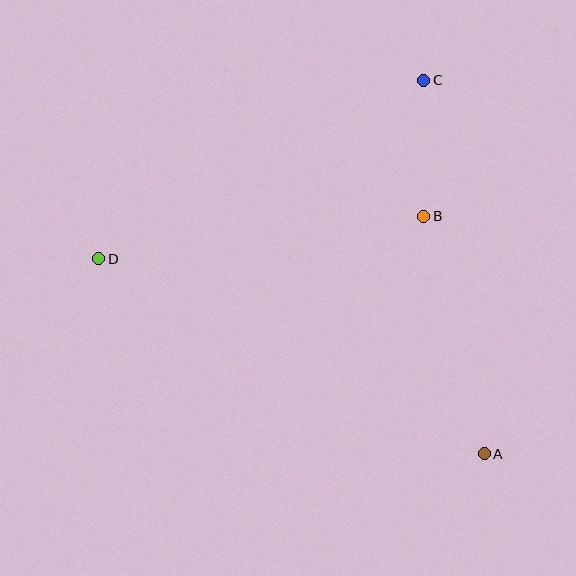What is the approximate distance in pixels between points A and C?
The distance between A and C is approximately 379 pixels.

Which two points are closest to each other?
Points B and C are closest to each other.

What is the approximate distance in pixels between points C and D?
The distance between C and D is approximately 371 pixels.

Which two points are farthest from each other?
Points A and D are farthest from each other.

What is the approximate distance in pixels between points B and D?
The distance between B and D is approximately 328 pixels.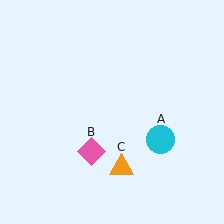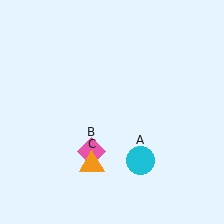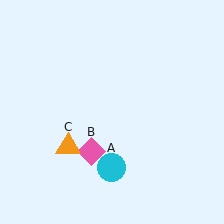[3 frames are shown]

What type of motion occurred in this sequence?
The cyan circle (object A), orange triangle (object C) rotated clockwise around the center of the scene.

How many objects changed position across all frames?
2 objects changed position: cyan circle (object A), orange triangle (object C).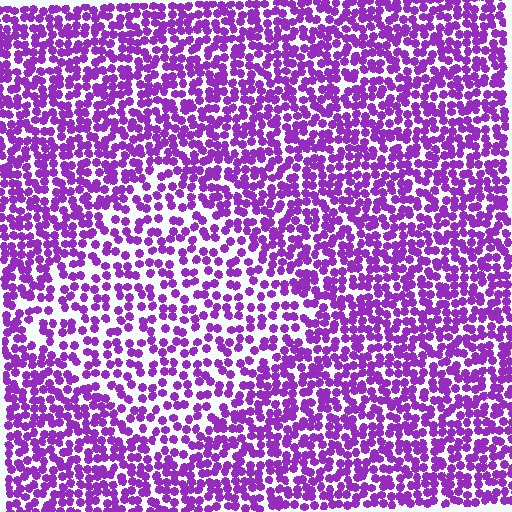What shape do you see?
I see a diamond.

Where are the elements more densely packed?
The elements are more densely packed outside the diamond boundary.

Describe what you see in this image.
The image contains small purple elements arranged at two different densities. A diamond-shaped region is visible where the elements are less densely packed than the surrounding area.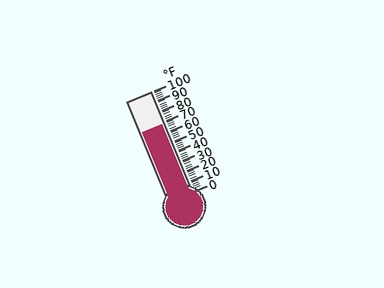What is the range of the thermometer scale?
The thermometer scale ranges from 0°F to 100°F.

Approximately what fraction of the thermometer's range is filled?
The thermometer is filled to approximately 70% of its range.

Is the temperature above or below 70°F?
The temperature is below 70°F.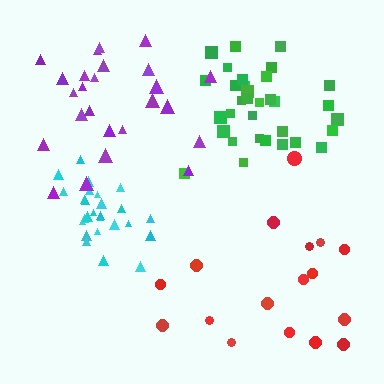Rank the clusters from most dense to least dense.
cyan, green, purple, red.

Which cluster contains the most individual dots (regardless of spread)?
Green (33).